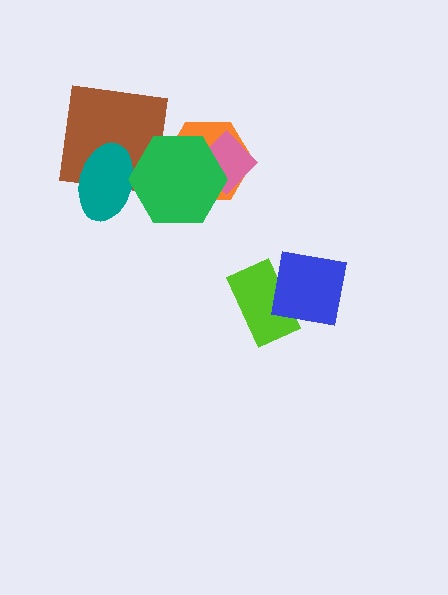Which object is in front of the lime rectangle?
The blue square is in front of the lime rectangle.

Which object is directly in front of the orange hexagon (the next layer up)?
The pink diamond is directly in front of the orange hexagon.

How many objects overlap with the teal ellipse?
2 objects overlap with the teal ellipse.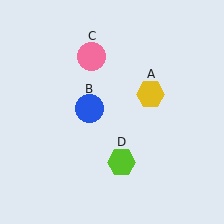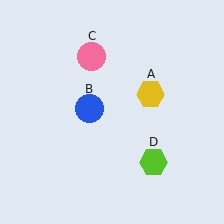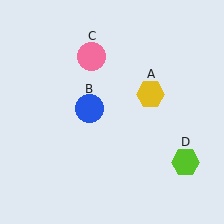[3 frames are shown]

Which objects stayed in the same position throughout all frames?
Yellow hexagon (object A) and blue circle (object B) and pink circle (object C) remained stationary.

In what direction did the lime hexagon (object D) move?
The lime hexagon (object D) moved right.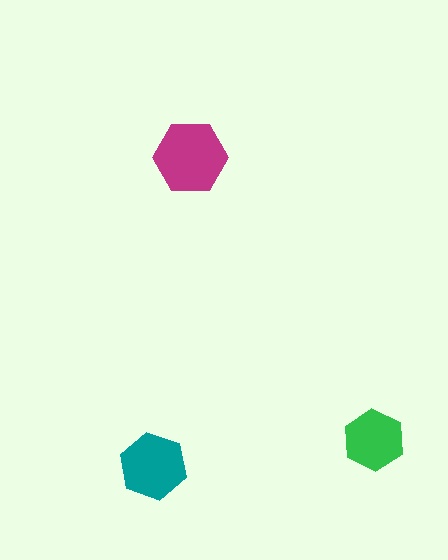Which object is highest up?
The magenta hexagon is topmost.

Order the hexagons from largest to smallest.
the magenta one, the teal one, the green one.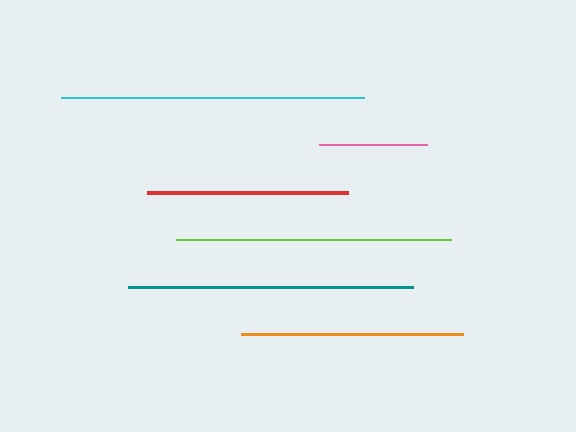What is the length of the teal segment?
The teal segment is approximately 285 pixels long.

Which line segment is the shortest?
The pink line is the shortest at approximately 109 pixels.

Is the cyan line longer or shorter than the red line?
The cyan line is longer than the red line.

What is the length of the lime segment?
The lime segment is approximately 275 pixels long.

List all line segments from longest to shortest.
From longest to shortest: cyan, teal, lime, orange, red, pink.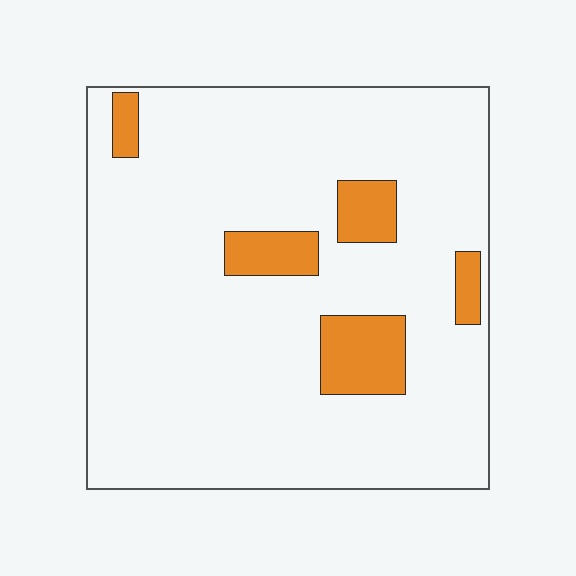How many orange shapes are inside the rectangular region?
5.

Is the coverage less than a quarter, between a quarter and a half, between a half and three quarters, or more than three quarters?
Less than a quarter.